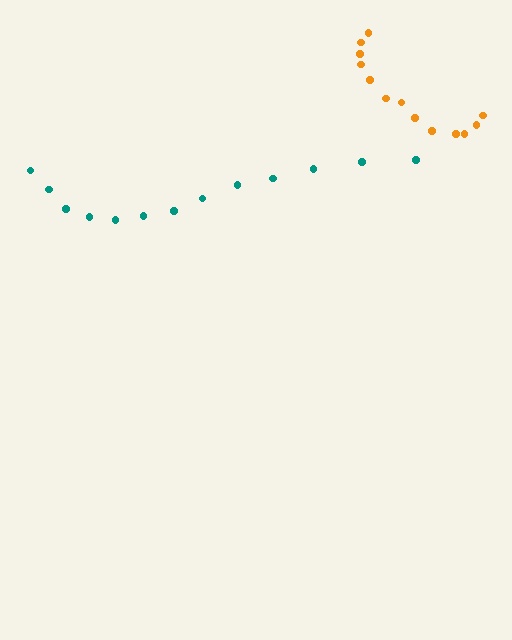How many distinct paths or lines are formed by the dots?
There are 2 distinct paths.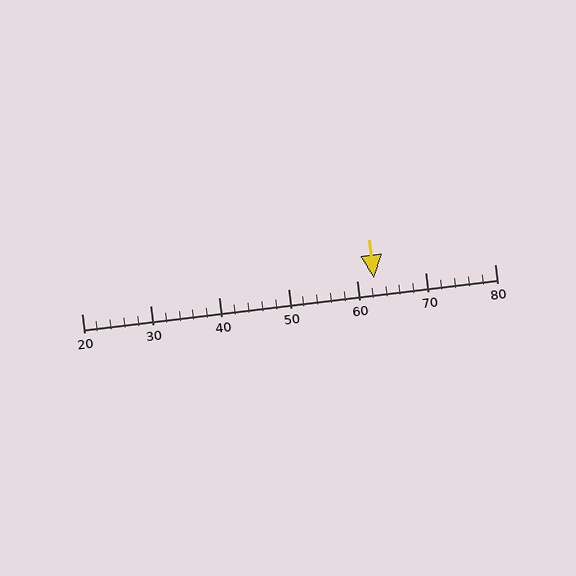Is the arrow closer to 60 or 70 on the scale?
The arrow is closer to 60.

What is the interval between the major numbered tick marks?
The major tick marks are spaced 10 units apart.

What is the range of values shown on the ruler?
The ruler shows values from 20 to 80.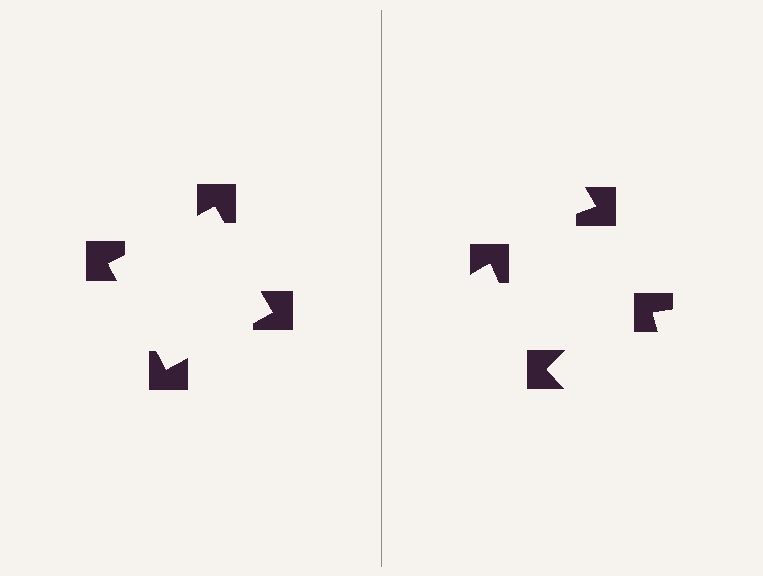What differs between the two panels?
The notched squares are positioned identically on both sides; only the wedge orientations differ. On the left they align to a square; on the right they are misaligned.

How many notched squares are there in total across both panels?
8 — 4 on each side.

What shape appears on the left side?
An illusory square.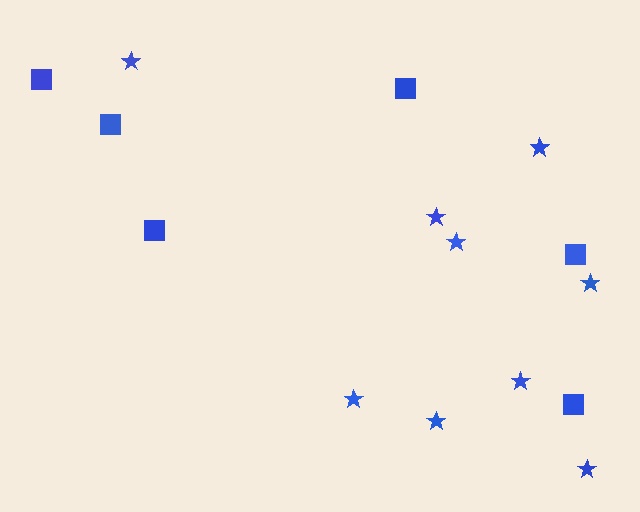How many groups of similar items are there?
There are 2 groups: one group of squares (6) and one group of stars (9).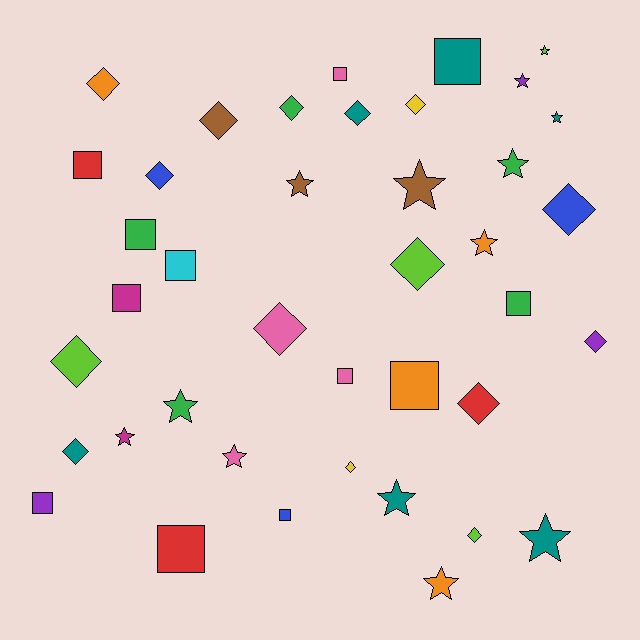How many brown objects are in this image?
There are 3 brown objects.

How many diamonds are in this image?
There are 15 diamonds.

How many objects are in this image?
There are 40 objects.